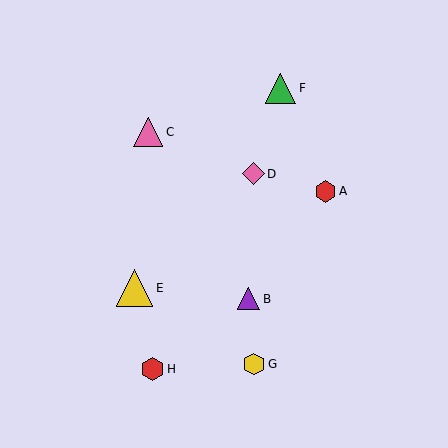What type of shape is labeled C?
Shape C is a pink triangle.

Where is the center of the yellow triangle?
The center of the yellow triangle is at (135, 288).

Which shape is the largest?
The yellow triangle (labeled E) is the largest.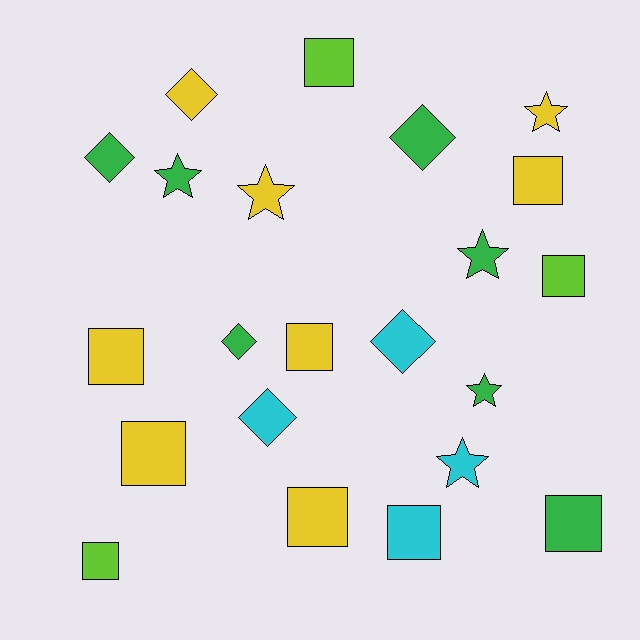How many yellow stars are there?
There are 2 yellow stars.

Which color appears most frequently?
Yellow, with 8 objects.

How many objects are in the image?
There are 22 objects.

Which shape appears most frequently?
Square, with 10 objects.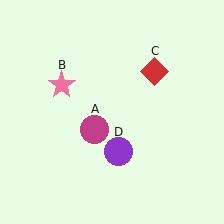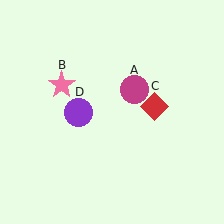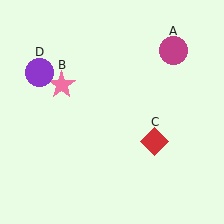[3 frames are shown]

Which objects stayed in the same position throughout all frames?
Pink star (object B) remained stationary.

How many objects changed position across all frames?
3 objects changed position: magenta circle (object A), red diamond (object C), purple circle (object D).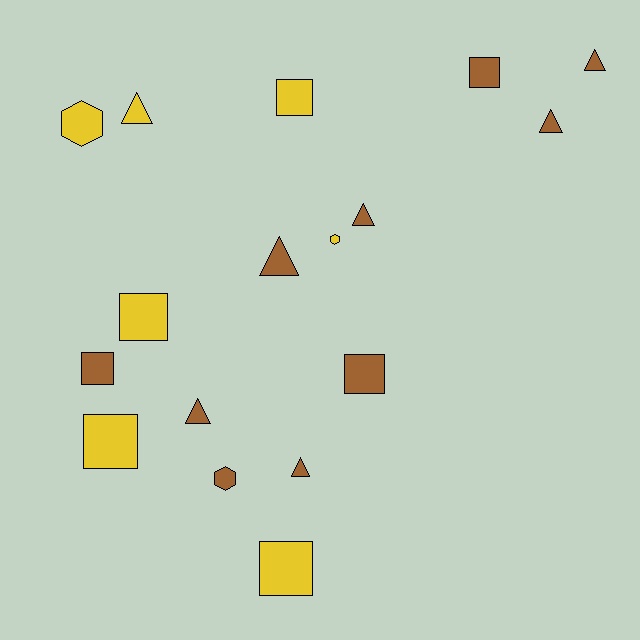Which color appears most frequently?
Brown, with 10 objects.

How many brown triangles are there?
There are 6 brown triangles.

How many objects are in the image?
There are 17 objects.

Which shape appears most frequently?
Triangle, with 7 objects.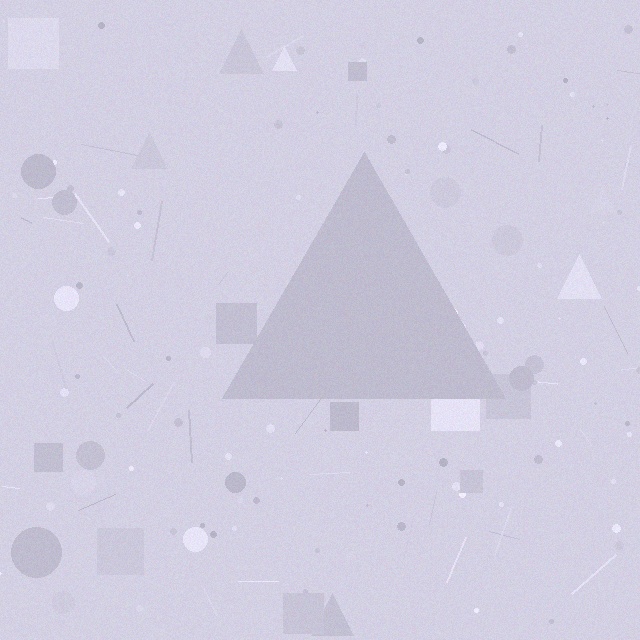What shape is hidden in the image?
A triangle is hidden in the image.